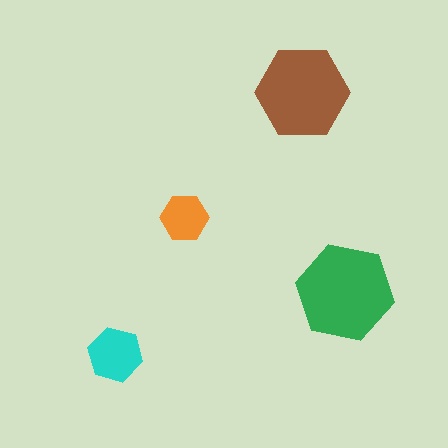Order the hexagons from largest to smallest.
the green one, the brown one, the cyan one, the orange one.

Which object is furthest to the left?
The cyan hexagon is leftmost.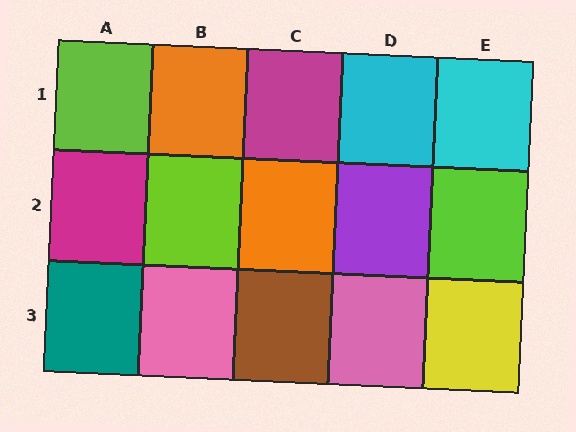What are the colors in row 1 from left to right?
Lime, orange, magenta, cyan, cyan.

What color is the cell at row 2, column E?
Lime.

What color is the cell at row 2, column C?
Orange.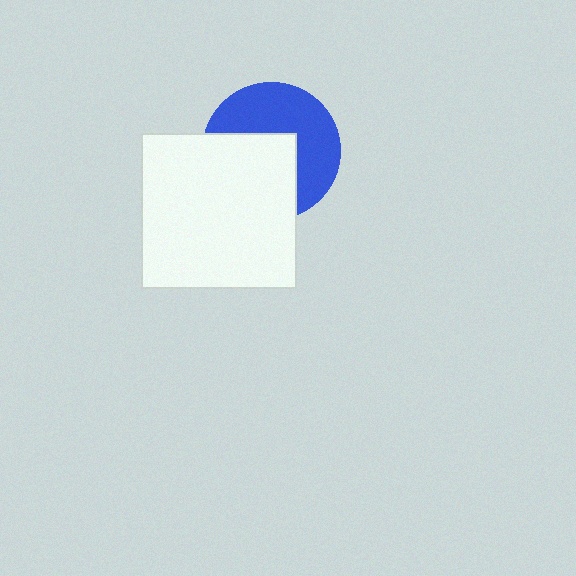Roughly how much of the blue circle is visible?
About half of it is visible (roughly 52%).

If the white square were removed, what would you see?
You would see the complete blue circle.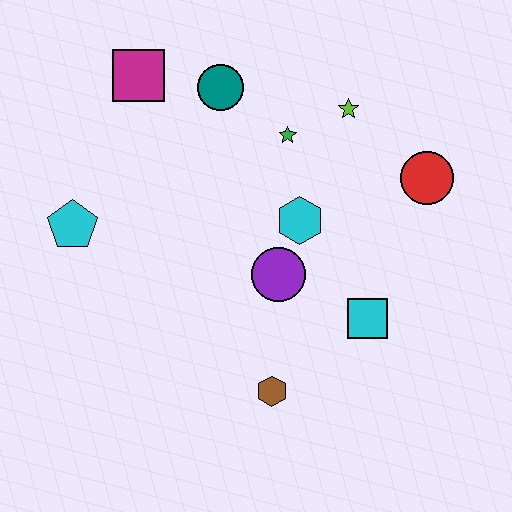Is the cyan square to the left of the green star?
No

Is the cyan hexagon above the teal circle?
No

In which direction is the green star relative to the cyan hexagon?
The green star is above the cyan hexagon.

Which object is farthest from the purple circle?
The magenta square is farthest from the purple circle.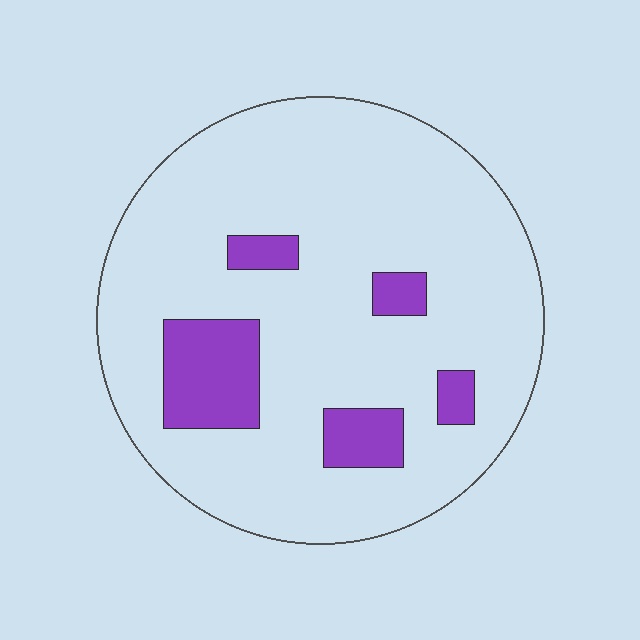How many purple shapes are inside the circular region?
5.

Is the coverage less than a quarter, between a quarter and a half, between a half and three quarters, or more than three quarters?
Less than a quarter.